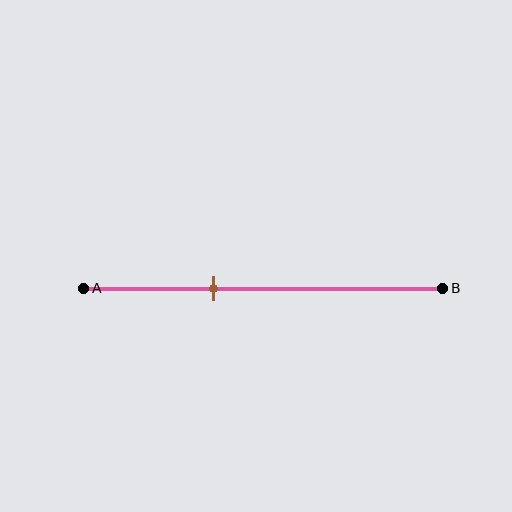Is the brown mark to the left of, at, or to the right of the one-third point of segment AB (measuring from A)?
The brown mark is approximately at the one-third point of segment AB.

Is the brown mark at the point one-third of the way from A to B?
Yes, the mark is approximately at the one-third point.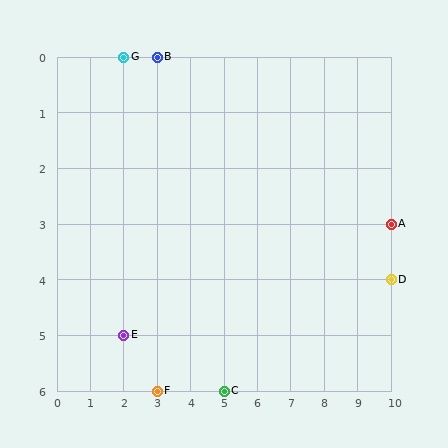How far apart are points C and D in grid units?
Points C and D are 5 columns and 2 rows apart (about 5.4 grid units diagonally).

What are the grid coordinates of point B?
Point B is at grid coordinates (3, 0).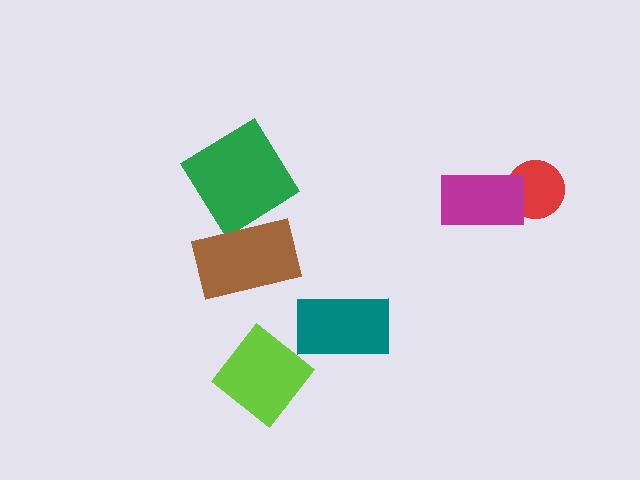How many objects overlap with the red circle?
1 object overlaps with the red circle.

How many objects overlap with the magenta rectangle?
1 object overlaps with the magenta rectangle.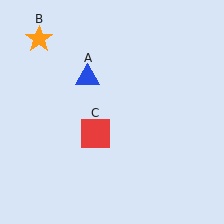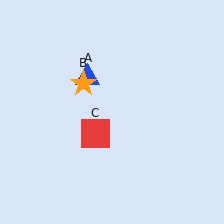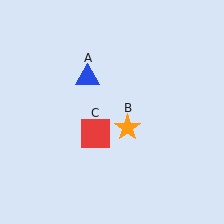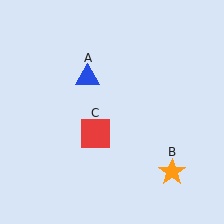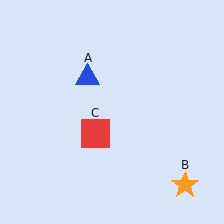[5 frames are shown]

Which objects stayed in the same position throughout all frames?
Blue triangle (object A) and red square (object C) remained stationary.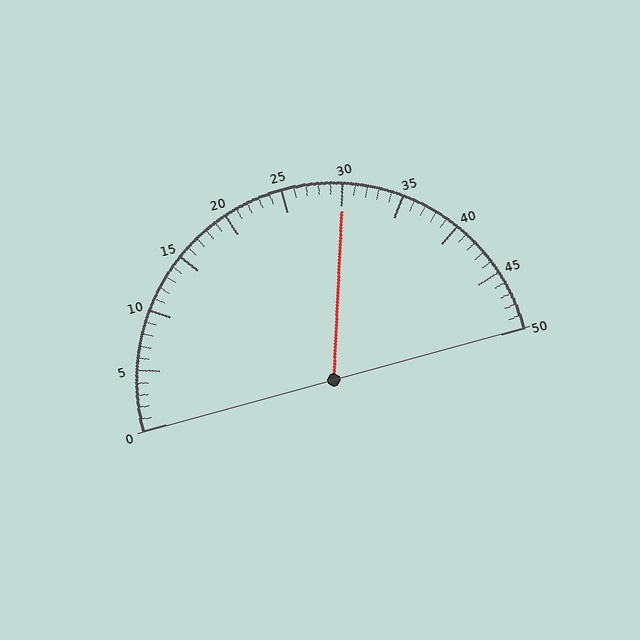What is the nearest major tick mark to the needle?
The nearest major tick mark is 30.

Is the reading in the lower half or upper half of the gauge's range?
The reading is in the upper half of the range (0 to 50).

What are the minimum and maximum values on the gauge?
The gauge ranges from 0 to 50.